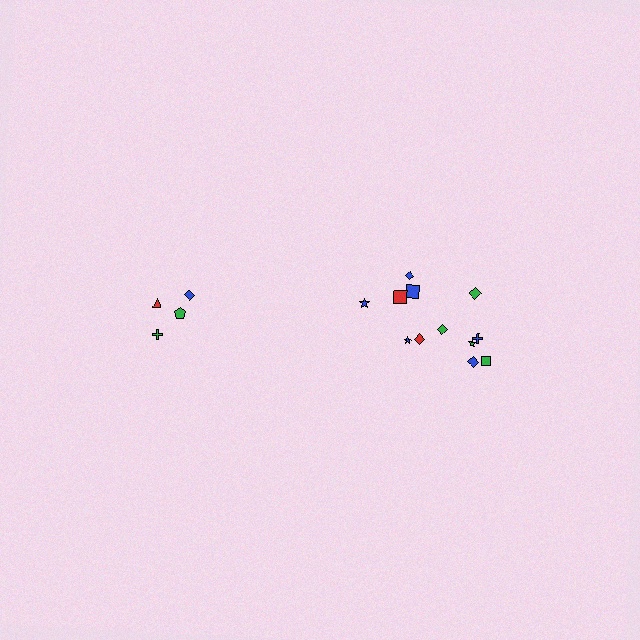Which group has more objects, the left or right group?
The right group.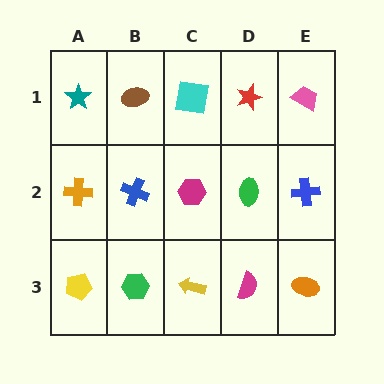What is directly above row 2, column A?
A teal star.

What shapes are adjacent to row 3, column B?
A blue cross (row 2, column B), a yellow pentagon (row 3, column A), a yellow arrow (row 3, column C).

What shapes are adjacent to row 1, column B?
A blue cross (row 2, column B), a teal star (row 1, column A), a cyan square (row 1, column C).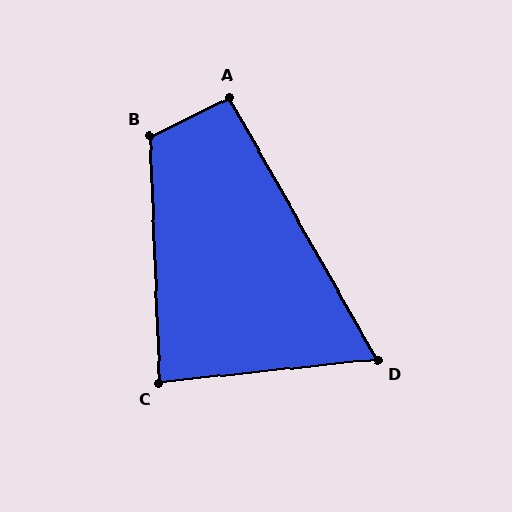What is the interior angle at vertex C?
Approximately 86 degrees (approximately right).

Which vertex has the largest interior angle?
B, at approximately 113 degrees.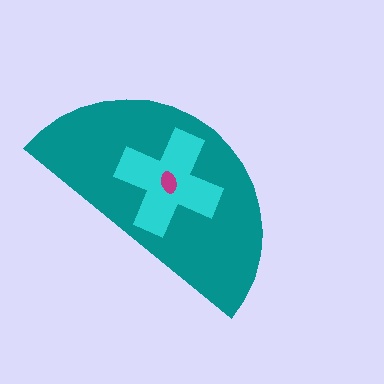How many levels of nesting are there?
3.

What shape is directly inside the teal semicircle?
The cyan cross.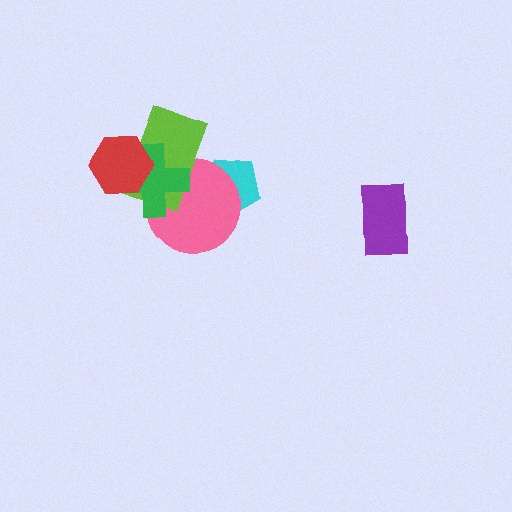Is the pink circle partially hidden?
Yes, it is partially covered by another shape.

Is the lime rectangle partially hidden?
Yes, it is partially covered by another shape.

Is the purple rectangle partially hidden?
No, no other shape covers it.